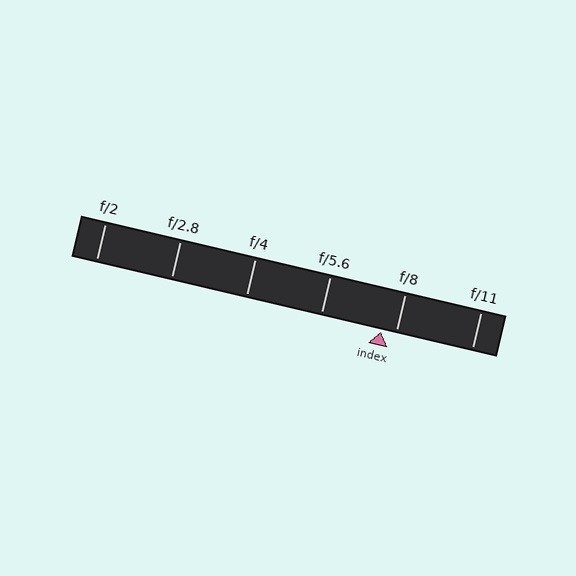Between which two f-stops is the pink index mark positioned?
The index mark is between f/5.6 and f/8.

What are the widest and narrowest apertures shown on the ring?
The widest aperture shown is f/2 and the narrowest is f/11.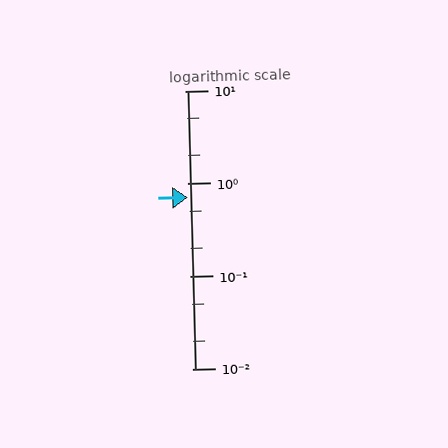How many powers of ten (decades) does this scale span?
The scale spans 3 decades, from 0.01 to 10.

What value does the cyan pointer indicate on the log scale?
The pointer indicates approximately 0.71.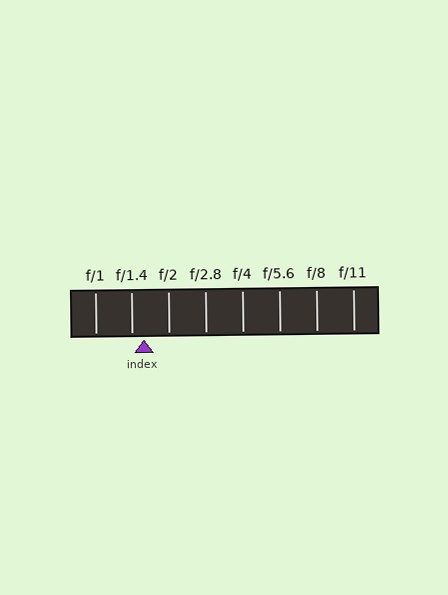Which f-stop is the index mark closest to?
The index mark is closest to f/1.4.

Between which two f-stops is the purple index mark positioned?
The index mark is between f/1.4 and f/2.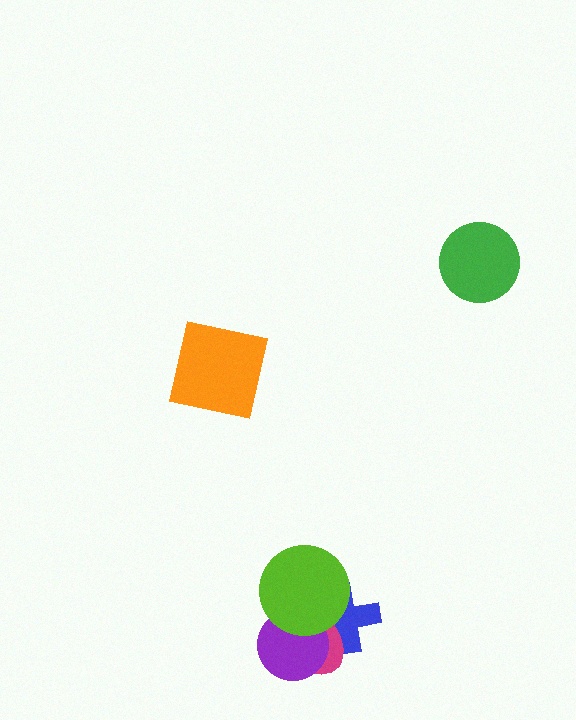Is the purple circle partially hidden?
Yes, it is partially covered by another shape.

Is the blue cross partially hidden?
Yes, it is partially covered by another shape.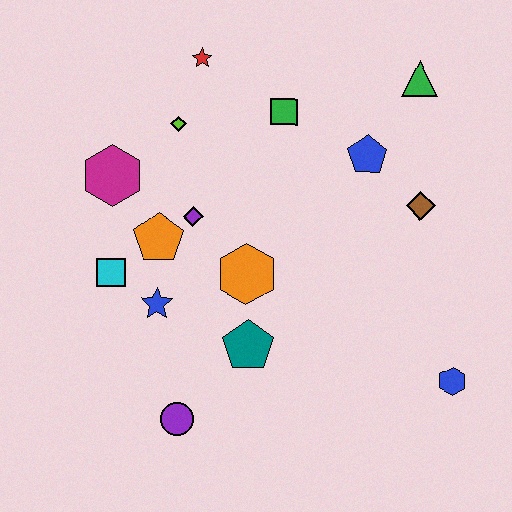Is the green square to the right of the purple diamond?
Yes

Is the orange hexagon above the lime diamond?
No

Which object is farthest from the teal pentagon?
The green triangle is farthest from the teal pentagon.